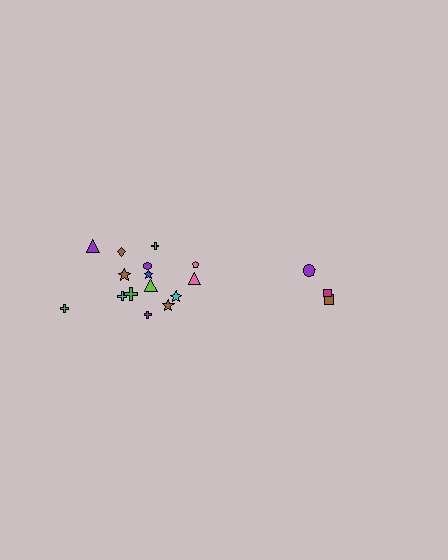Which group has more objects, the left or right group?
The left group.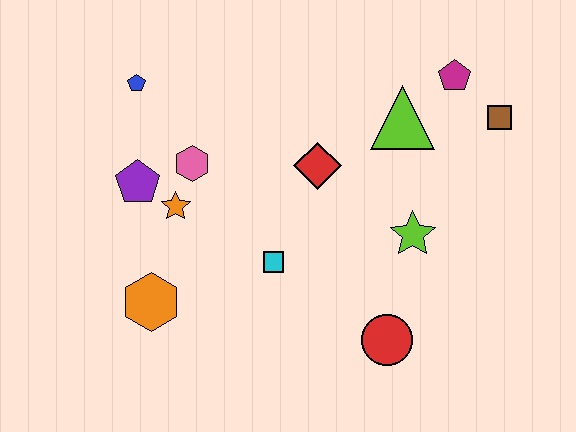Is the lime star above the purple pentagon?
No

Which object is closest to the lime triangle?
The magenta pentagon is closest to the lime triangle.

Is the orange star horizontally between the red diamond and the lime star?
No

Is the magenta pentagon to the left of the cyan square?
No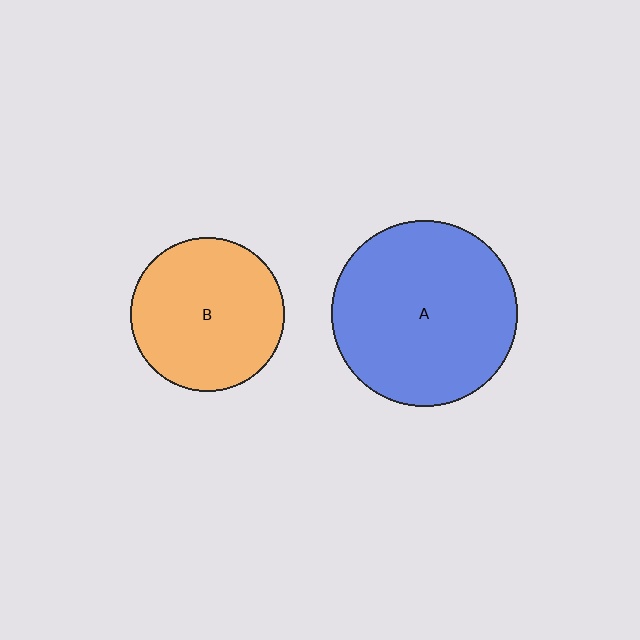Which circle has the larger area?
Circle A (blue).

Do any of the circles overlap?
No, none of the circles overlap.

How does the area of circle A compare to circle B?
Approximately 1.5 times.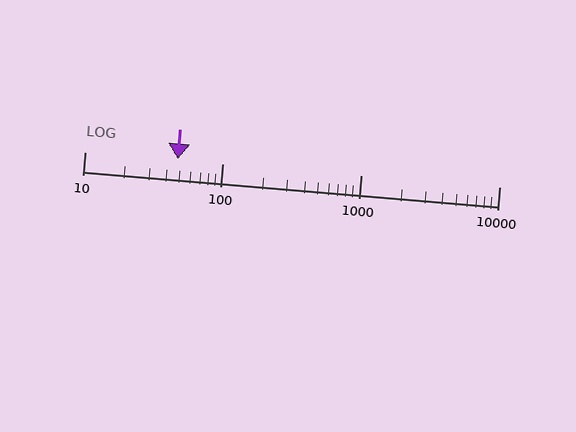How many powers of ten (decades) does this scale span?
The scale spans 3 decades, from 10 to 10000.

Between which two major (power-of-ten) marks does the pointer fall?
The pointer is between 10 and 100.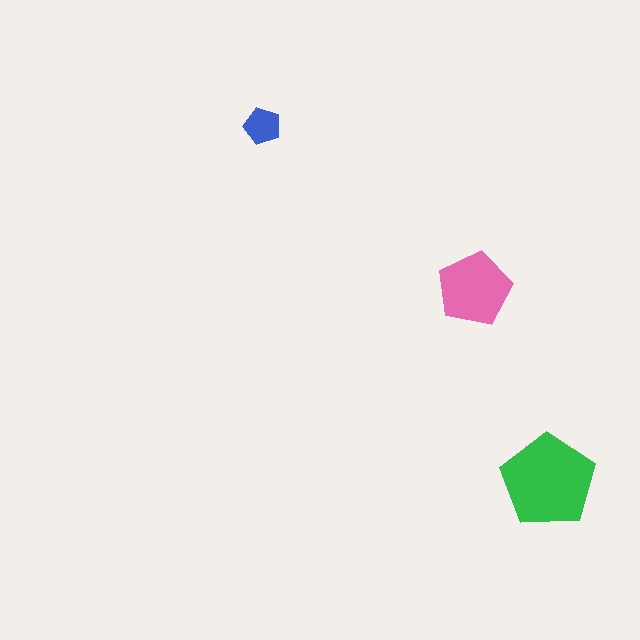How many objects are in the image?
There are 3 objects in the image.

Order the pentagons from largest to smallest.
the green one, the pink one, the blue one.